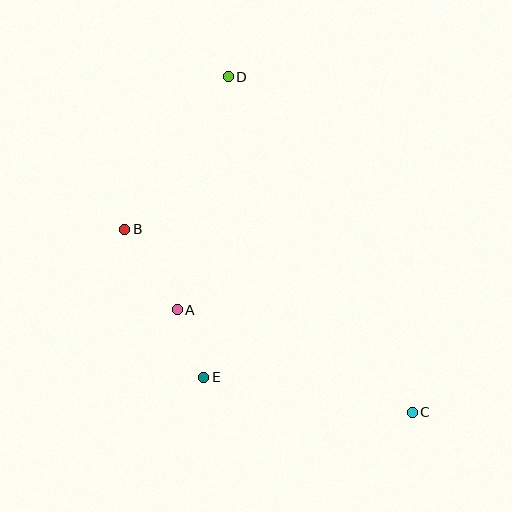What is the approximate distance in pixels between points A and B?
The distance between A and B is approximately 96 pixels.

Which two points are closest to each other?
Points A and E are closest to each other.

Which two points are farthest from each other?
Points C and D are farthest from each other.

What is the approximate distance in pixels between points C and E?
The distance between C and E is approximately 212 pixels.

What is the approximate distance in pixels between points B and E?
The distance between B and E is approximately 168 pixels.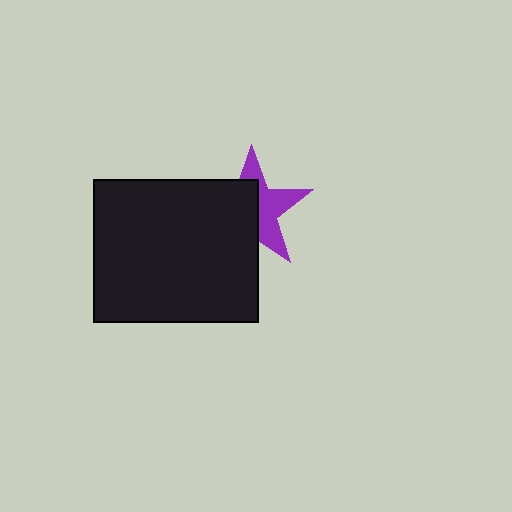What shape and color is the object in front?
The object in front is a black rectangle.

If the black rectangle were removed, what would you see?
You would see the complete purple star.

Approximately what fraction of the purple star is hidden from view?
Roughly 54% of the purple star is hidden behind the black rectangle.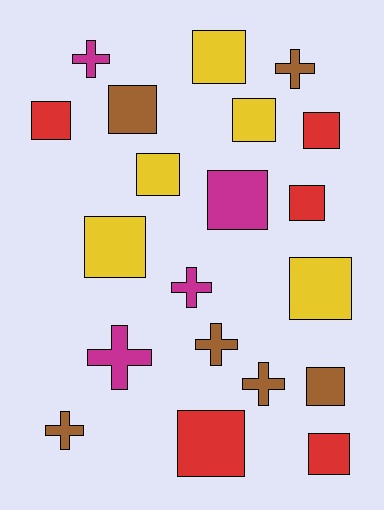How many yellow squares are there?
There are 5 yellow squares.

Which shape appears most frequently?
Square, with 13 objects.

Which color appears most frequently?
Brown, with 6 objects.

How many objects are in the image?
There are 20 objects.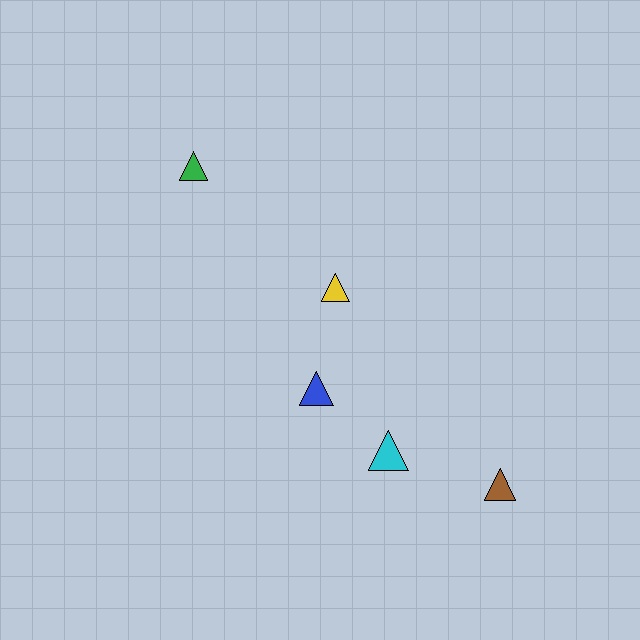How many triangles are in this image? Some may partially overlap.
There are 5 triangles.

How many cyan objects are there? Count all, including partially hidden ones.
There is 1 cyan object.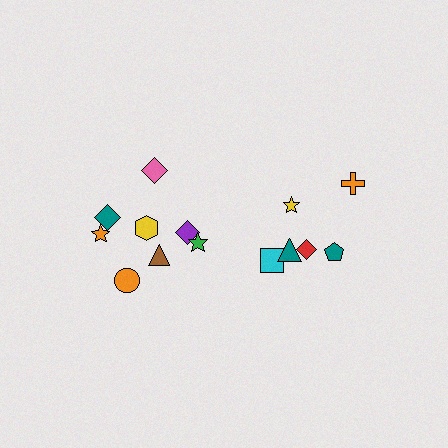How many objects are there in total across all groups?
There are 14 objects.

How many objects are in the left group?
There are 8 objects.